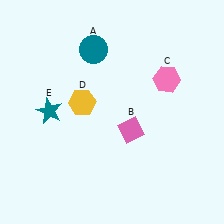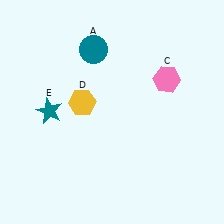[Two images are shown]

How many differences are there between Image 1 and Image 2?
There is 1 difference between the two images.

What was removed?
The pink diamond (B) was removed in Image 2.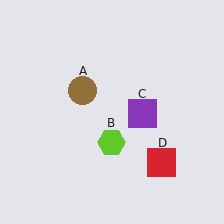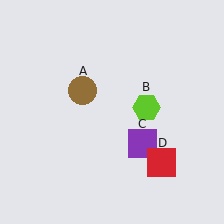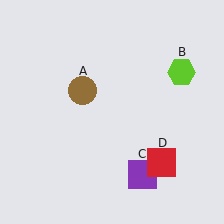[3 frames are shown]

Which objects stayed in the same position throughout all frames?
Brown circle (object A) and red square (object D) remained stationary.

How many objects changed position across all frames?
2 objects changed position: lime hexagon (object B), purple square (object C).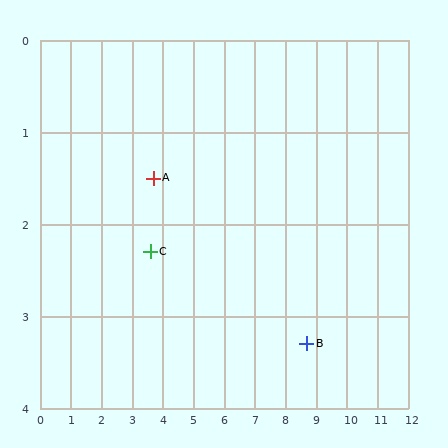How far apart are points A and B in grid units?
Points A and B are about 5.3 grid units apart.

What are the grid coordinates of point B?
Point B is at approximately (8.7, 3.3).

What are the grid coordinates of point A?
Point A is at approximately (3.7, 1.5).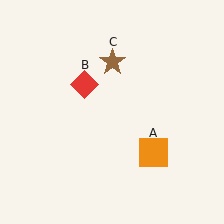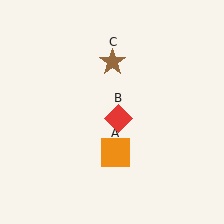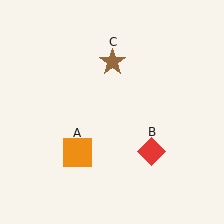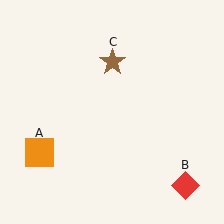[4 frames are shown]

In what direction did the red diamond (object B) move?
The red diamond (object B) moved down and to the right.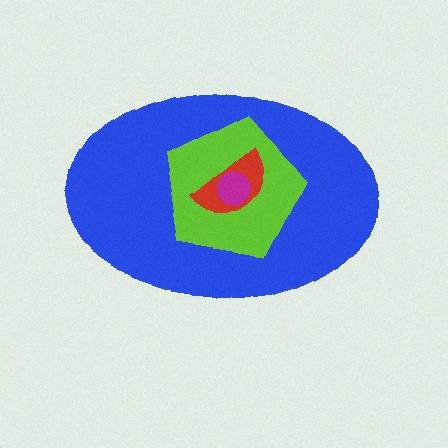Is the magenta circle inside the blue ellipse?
Yes.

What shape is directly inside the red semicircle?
The magenta circle.